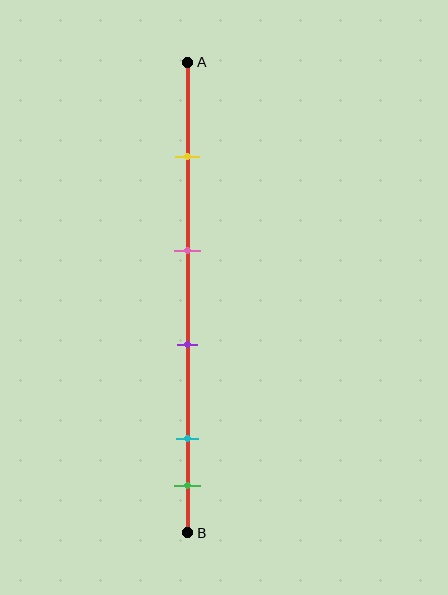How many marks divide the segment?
There are 5 marks dividing the segment.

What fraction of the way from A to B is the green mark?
The green mark is approximately 90% (0.9) of the way from A to B.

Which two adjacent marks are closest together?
The cyan and green marks are the closest adjacent pair.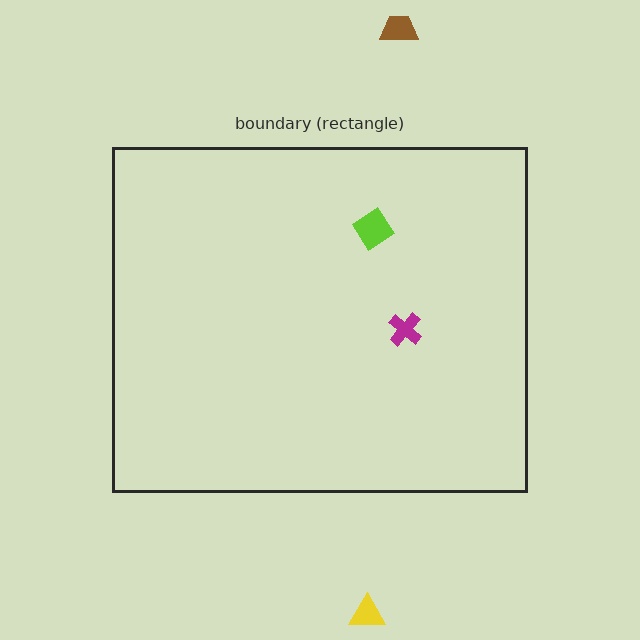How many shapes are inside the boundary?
2 inside, 2 outside.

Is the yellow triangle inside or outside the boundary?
Outside.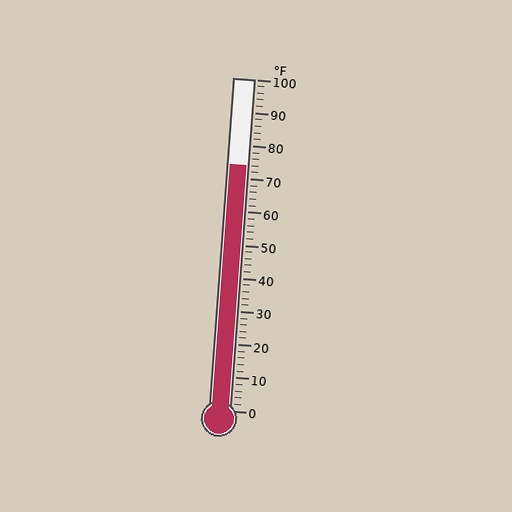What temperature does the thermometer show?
The thermometer shows approximately 74°F.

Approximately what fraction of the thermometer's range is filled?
The thermometer is filled to approximately 75% of its range.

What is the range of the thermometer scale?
The thermometer scale ranges from 0°F to 100°F.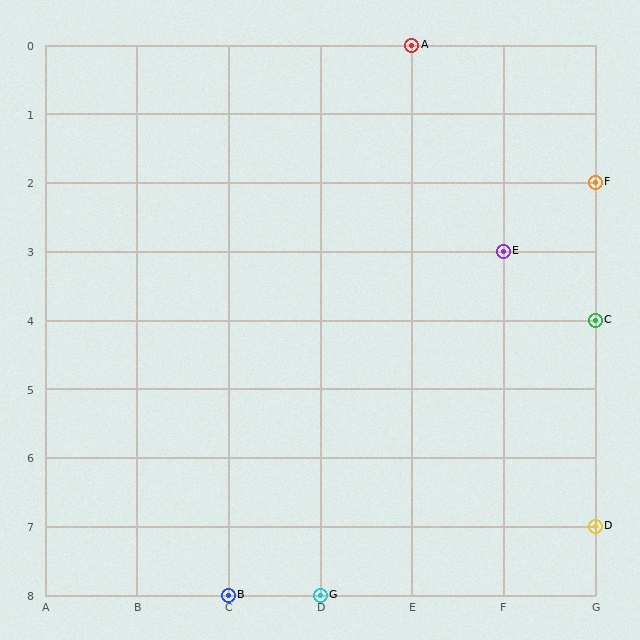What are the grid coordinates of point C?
Point C is at grid coordinates (G, 4).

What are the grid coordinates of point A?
Point A is at grid coordinates (E, 0).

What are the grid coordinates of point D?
Point D is at grid coordinates (G, 7).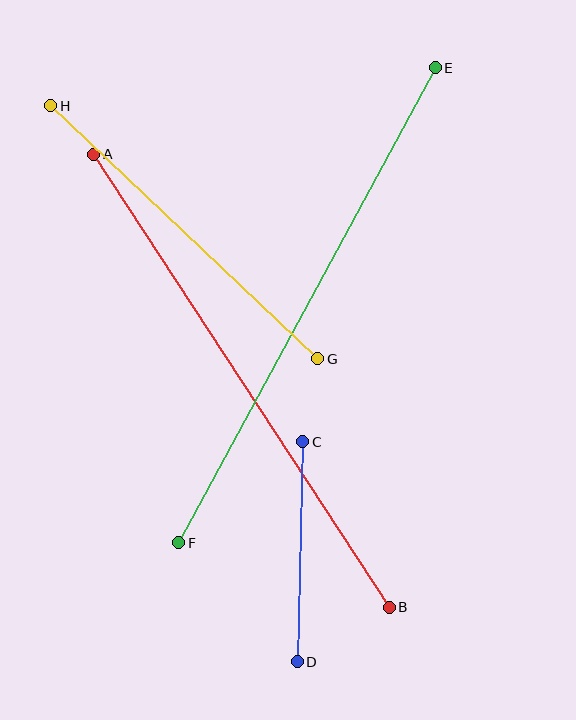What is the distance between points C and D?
The distance is approximately 220 pixels.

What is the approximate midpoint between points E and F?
The midpoint is at approximately (307, 305) pixels.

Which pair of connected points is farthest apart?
Points A and B are farthest apart.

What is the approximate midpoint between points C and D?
The midpoint is at approximately (300, 552) pixels.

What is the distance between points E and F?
The distance is approximately 540 pixels.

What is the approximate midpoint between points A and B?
The midpoint is at approximately (242, 381) pixels.